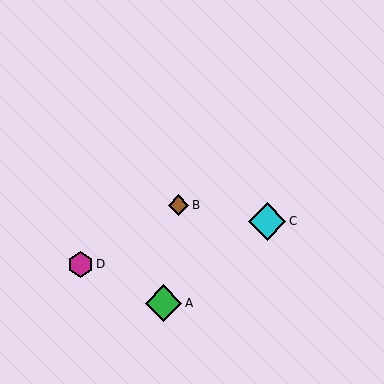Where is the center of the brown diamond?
The center of the brown diamond is at (178, 205).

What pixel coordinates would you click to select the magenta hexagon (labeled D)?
Click at (81, 264) to select the magenta hexagon D.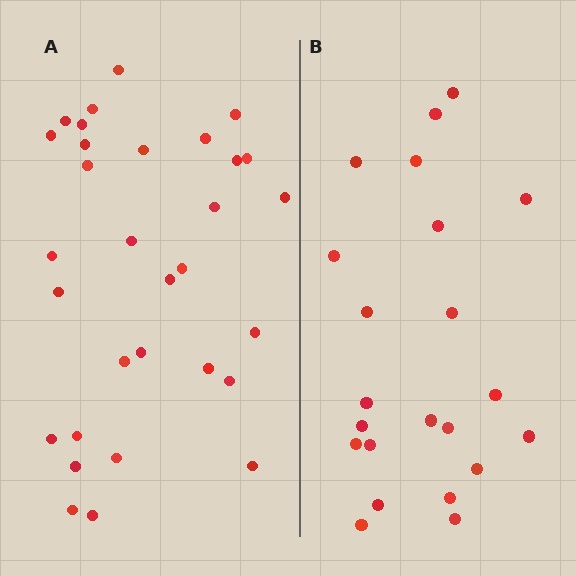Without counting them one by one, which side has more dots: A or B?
Region A (the left region) has more dots.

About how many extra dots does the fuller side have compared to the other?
Region A has roughly 8 or so more dots than region B.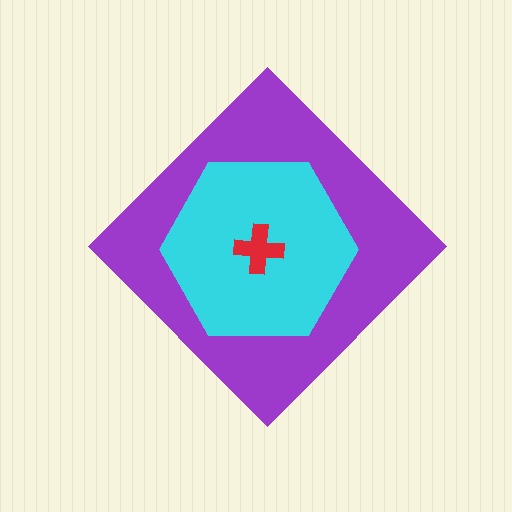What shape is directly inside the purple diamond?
The cyan hexagon.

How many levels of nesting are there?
3.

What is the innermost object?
The red cross.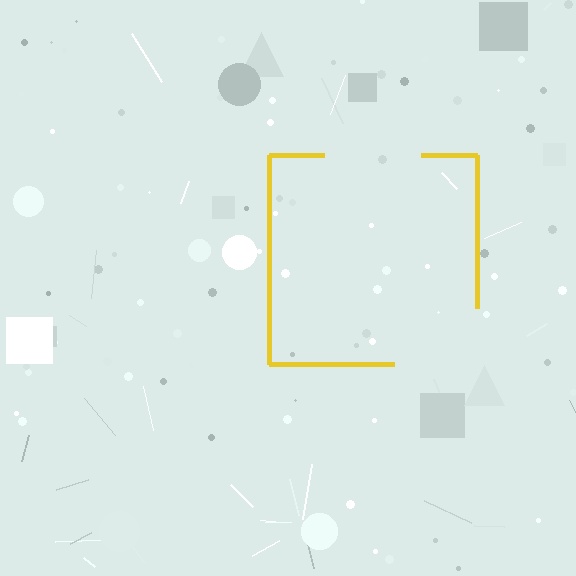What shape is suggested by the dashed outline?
The dashed outline suggests a square.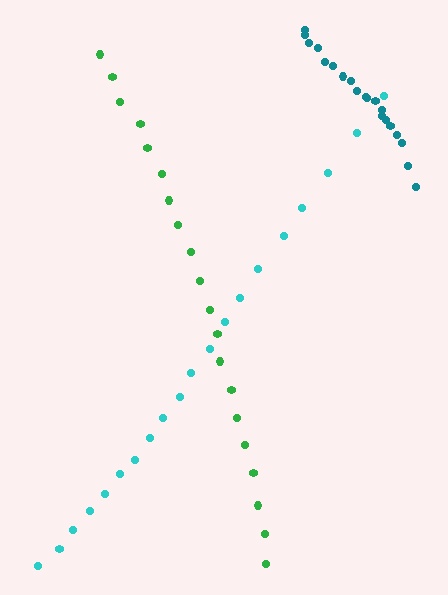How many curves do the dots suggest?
There are 3 distinct paths.